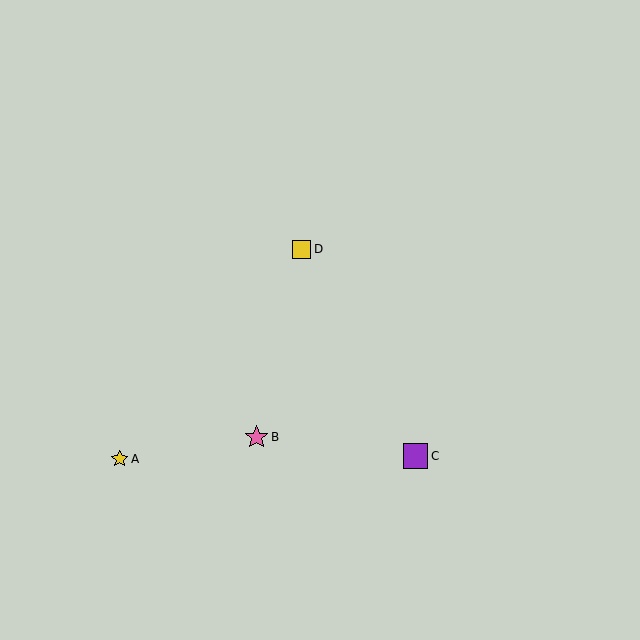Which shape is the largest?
The purple square (labeled C) is the largest.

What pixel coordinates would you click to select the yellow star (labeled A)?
Click at (120, 459) to select the yellow star A.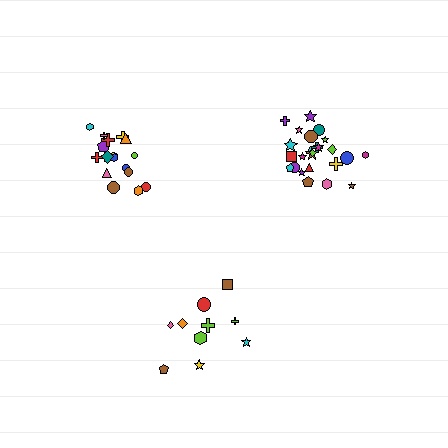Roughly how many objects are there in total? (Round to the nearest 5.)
Roughly 55 objects in total.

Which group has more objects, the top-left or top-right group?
The top-right group.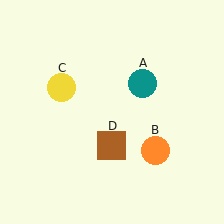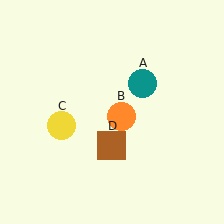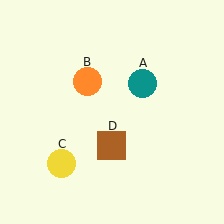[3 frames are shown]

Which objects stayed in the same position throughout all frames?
Teal circle (object A) and brown square (object D) remained stationary.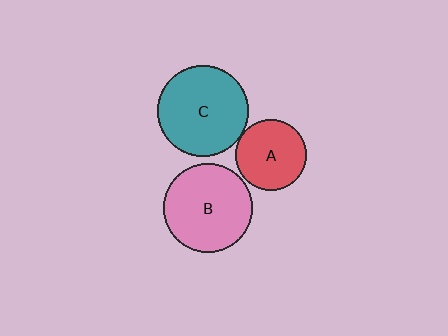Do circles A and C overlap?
Yes.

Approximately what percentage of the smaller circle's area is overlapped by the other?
Approximately 5%.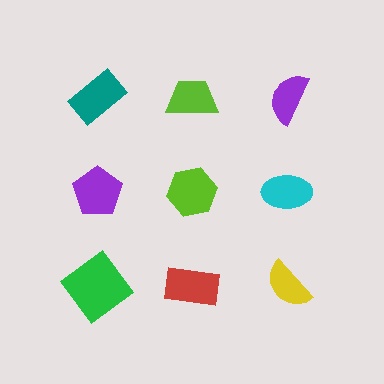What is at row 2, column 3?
A cyan ellipse.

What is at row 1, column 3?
A purple semicircle.